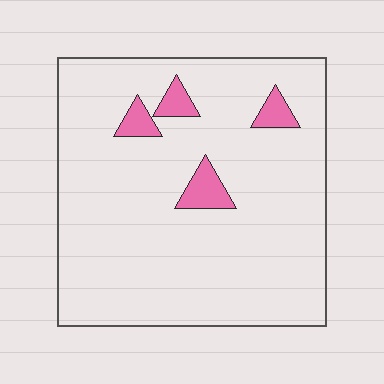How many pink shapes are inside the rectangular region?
4.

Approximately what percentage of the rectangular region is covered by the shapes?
Approximately 5%.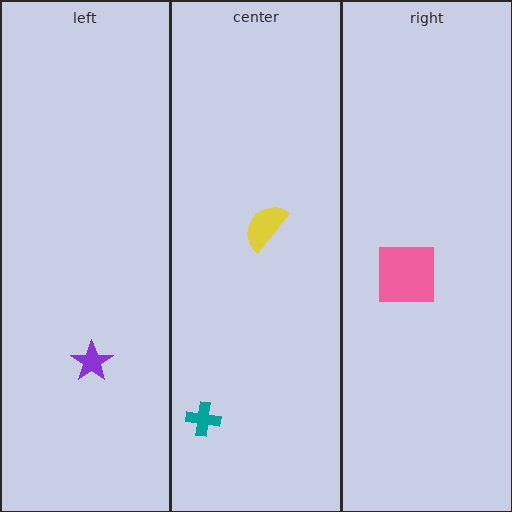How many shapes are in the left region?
1.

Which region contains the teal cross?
The center region.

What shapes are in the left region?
The purple star.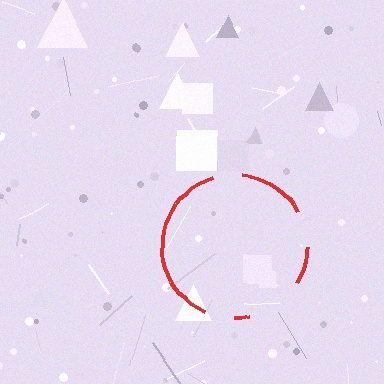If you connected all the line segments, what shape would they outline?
They would outline a circle.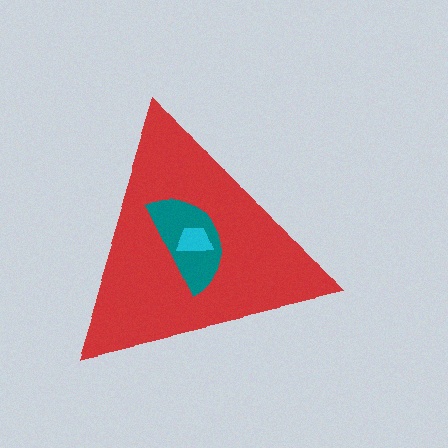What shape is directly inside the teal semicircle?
The cyan trapezoid.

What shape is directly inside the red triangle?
The teal semicircle.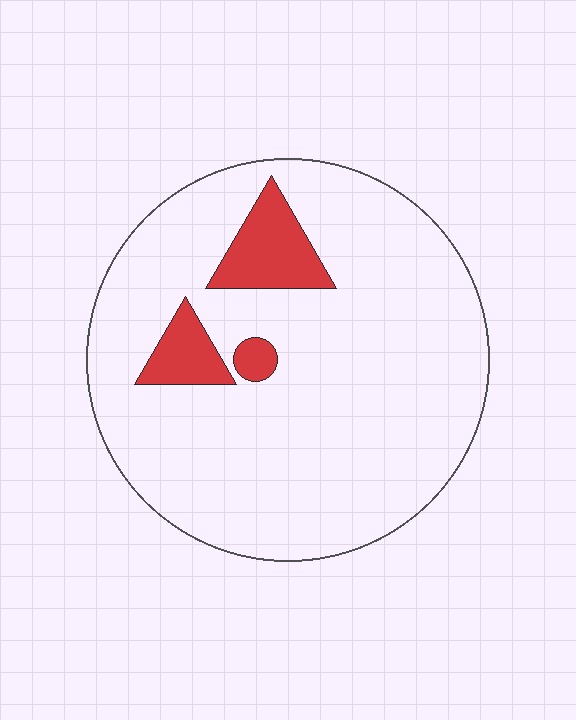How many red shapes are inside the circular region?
3.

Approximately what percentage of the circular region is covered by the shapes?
Approximately 10%.